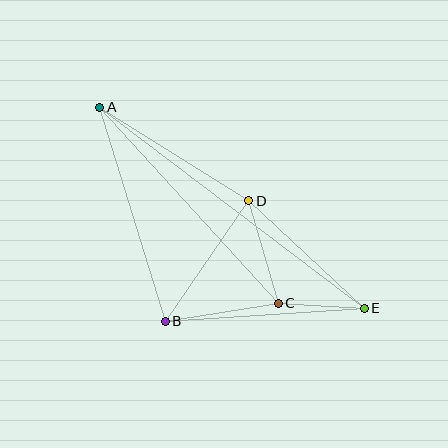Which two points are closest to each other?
Points C and E are closest to each other.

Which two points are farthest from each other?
Points A and E are farthest from each other.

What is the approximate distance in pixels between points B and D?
The distance between B and D is approximately 147 pixels.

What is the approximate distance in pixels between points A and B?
The distance between A and B is approximately 224 pixels.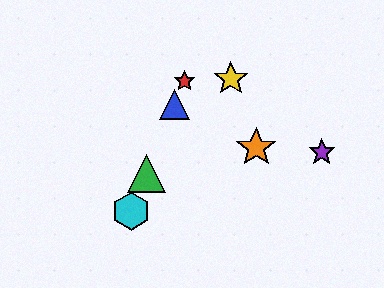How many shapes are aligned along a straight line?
4 shapes (the red star, the blue triangle, the green triangle, the cyan hexagon) are aligned along a straight line.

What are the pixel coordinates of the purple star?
The purple star is at (322, 152).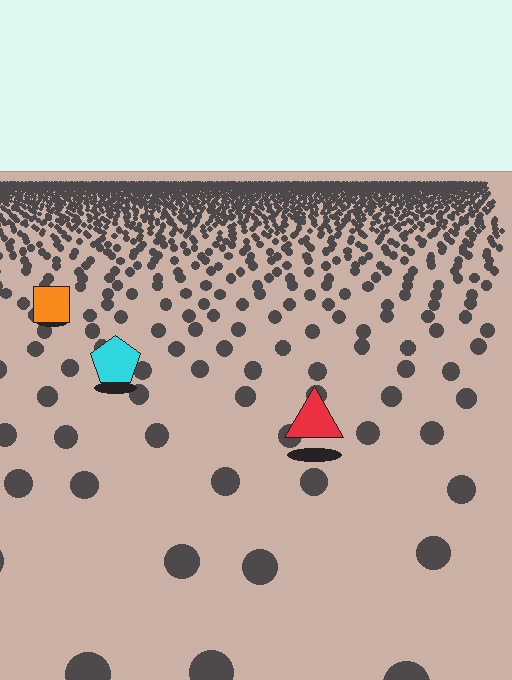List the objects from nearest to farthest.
From nearest to farthest: the red triangle, the cyan pentagon, the orange square.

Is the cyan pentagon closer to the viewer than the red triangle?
No. The red triangle is closer — you can tell from the texture gradient: the ground texture is coarser near it.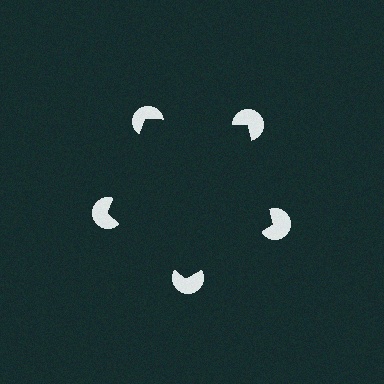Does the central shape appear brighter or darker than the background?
It typically appears slightly darker than the background, even though no actual brightness change is drawn.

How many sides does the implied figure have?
5 sides.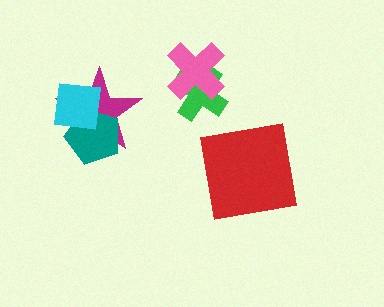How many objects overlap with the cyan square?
2 objects overlap with the cyan square.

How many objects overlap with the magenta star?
2 objects overlap with the magenta star.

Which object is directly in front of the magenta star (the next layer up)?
The teal pentagon is directly in front of the magenta star.